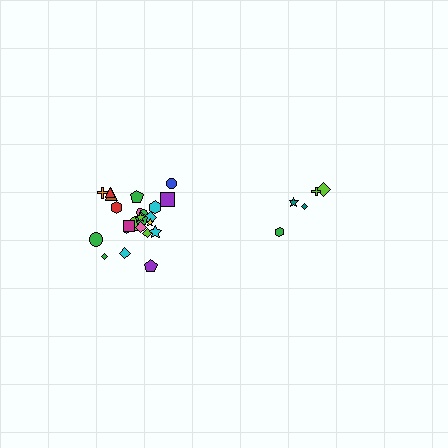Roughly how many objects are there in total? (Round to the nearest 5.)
Roughly 30 objects in total.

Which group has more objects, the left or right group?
The left group.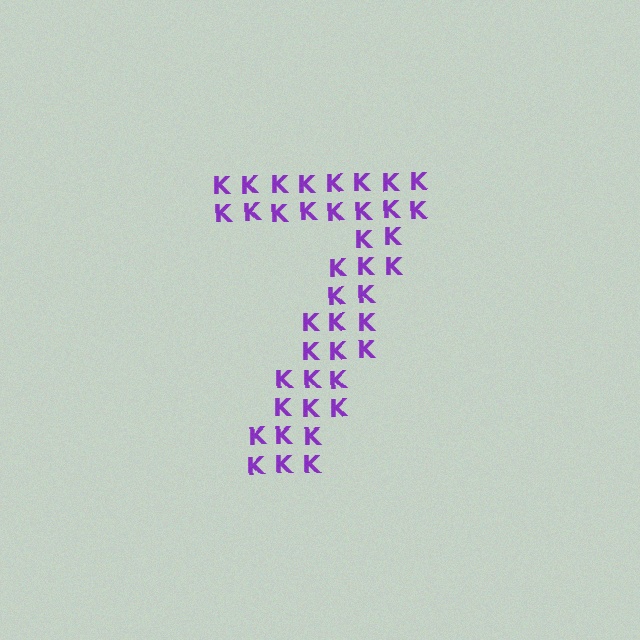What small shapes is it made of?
It is made of small letter K's.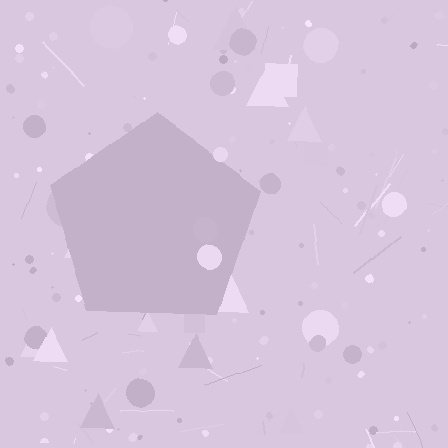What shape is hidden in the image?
A pentagon is hidden in the image.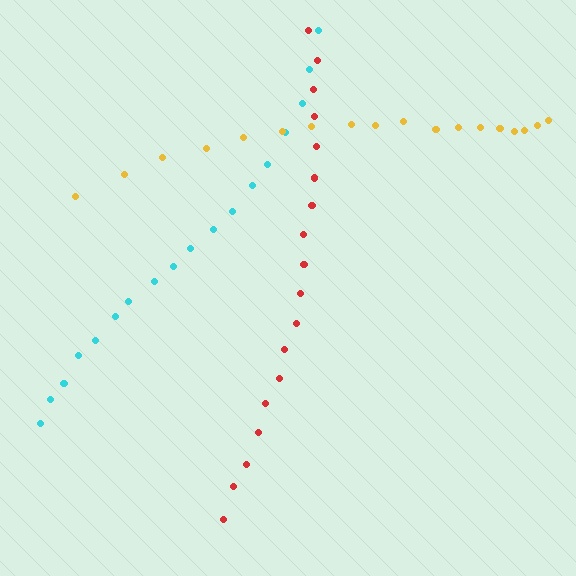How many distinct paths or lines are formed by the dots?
There are 3 distinct paths.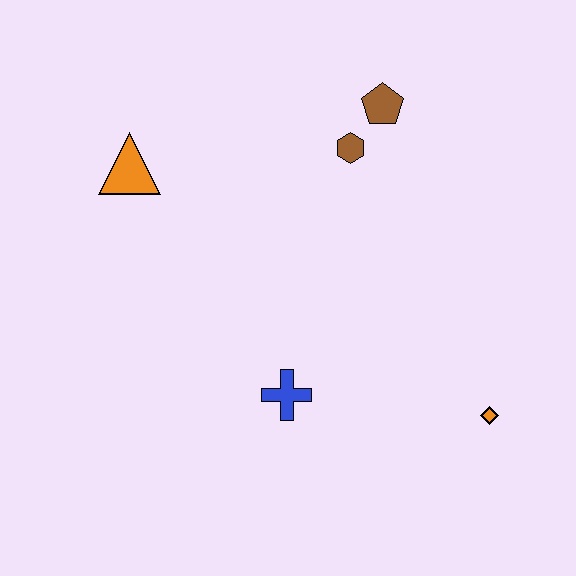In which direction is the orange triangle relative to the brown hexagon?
The orange triangle is to the left of the brown hexagon.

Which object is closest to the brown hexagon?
The brown pentagon is closest to the brown hexagon.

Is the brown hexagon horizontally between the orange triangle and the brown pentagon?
Yes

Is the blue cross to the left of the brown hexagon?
Yes